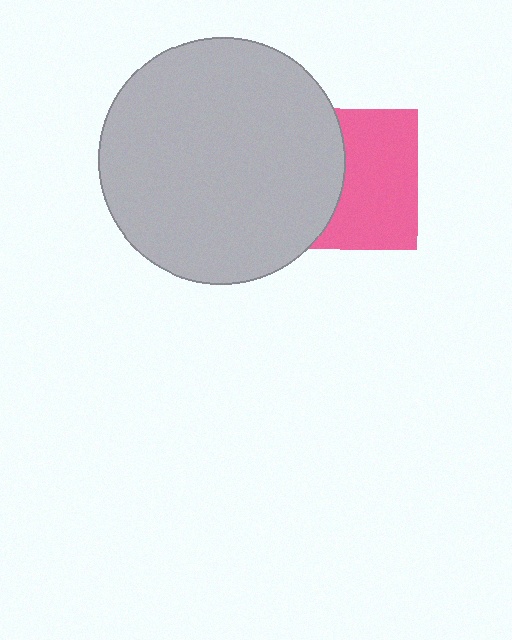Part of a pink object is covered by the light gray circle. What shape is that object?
It is a square.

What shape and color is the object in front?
The object in front is a light gray circle.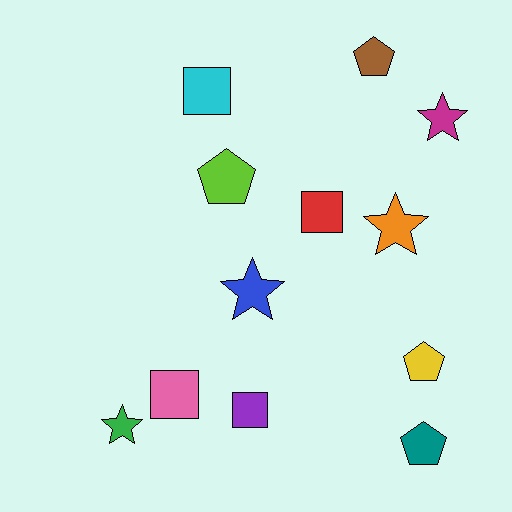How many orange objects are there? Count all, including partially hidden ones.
There is 1 orange object.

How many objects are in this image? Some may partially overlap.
There are 12 objects.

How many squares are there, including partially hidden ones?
There are 4 squares.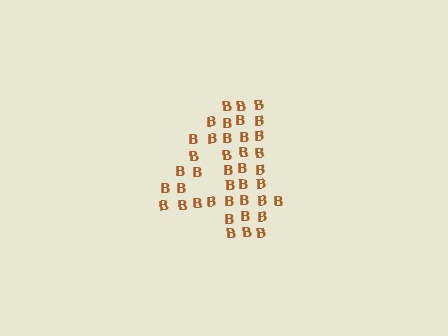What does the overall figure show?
The overall figure shows the digit 4.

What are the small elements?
The small elements are letter B's.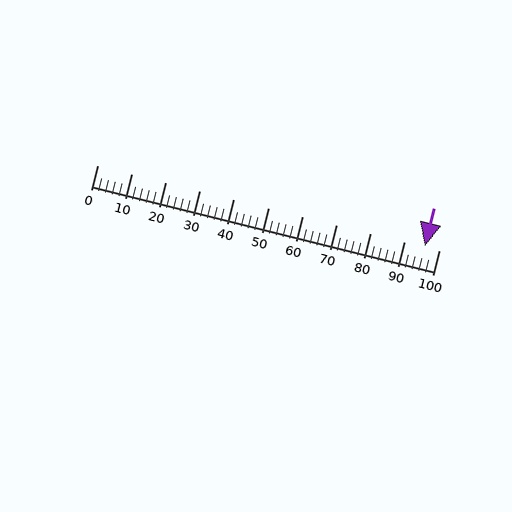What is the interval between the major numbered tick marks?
The major tick marks are spaced 10 units apart.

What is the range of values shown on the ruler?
The ruler shows values from 0 to 100.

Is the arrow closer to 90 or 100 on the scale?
The arrow is closer to 100.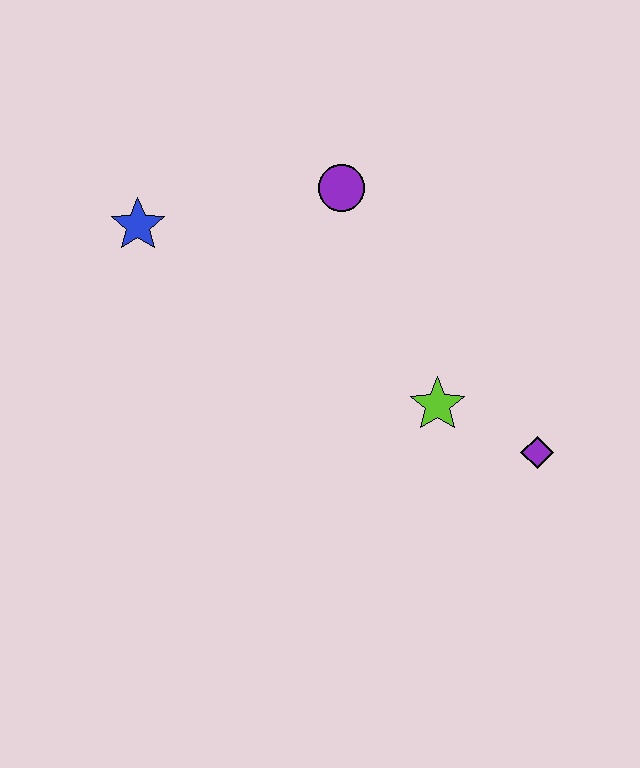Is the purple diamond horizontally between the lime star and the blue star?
No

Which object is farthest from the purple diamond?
The blue star is farthest from the purple diamond.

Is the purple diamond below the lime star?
Yes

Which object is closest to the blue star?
The purple circle is closest to the blue star.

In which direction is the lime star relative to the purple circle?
The lime star is below the purple circle.